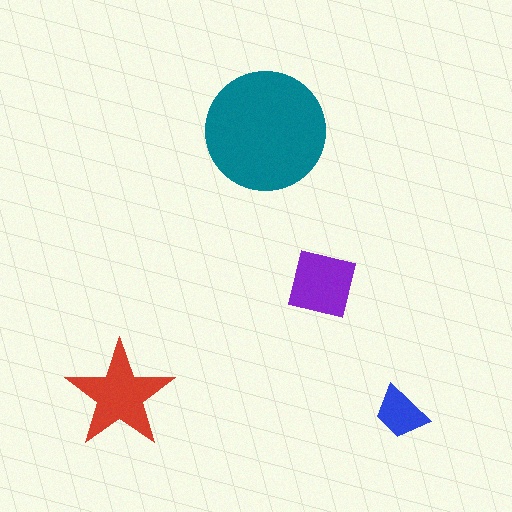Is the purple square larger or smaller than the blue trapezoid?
Larger.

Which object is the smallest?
The blue trapezoid.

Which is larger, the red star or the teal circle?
The teal circle.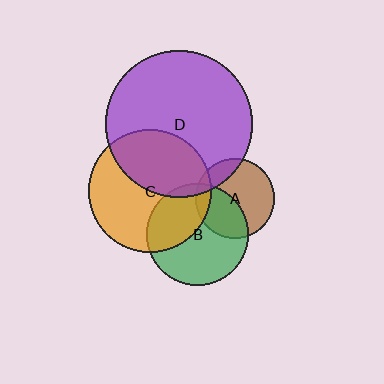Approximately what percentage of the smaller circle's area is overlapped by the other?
Approximately 40%.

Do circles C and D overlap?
Yes.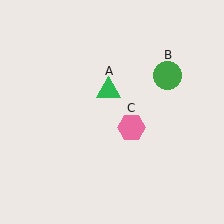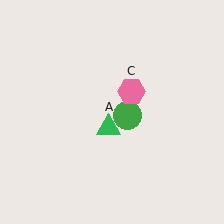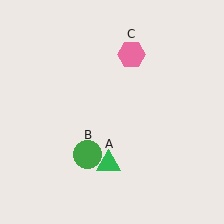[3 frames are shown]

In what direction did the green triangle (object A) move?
The green triangle (object A) moved down.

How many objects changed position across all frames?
3 objects changed position: green triangle (object A), green circle (object B), pink hexagon (object C).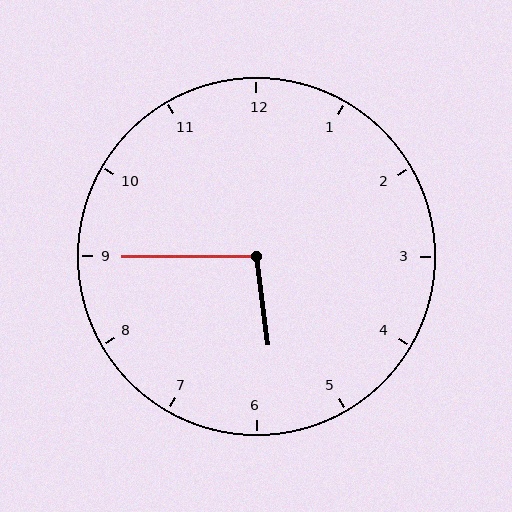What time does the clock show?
5:45.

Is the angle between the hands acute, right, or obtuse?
It is obtuse.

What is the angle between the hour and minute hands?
Approximately 98 degrees.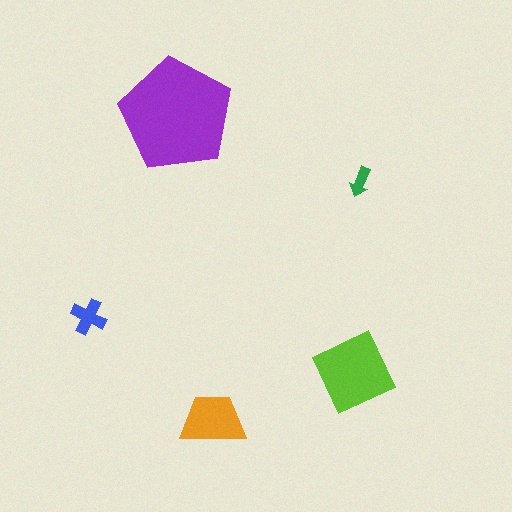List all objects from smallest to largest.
The green arrow, the blue cross, the orange trapezoid, the lime diamond, the purple pentagon.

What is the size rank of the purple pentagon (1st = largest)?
1st.